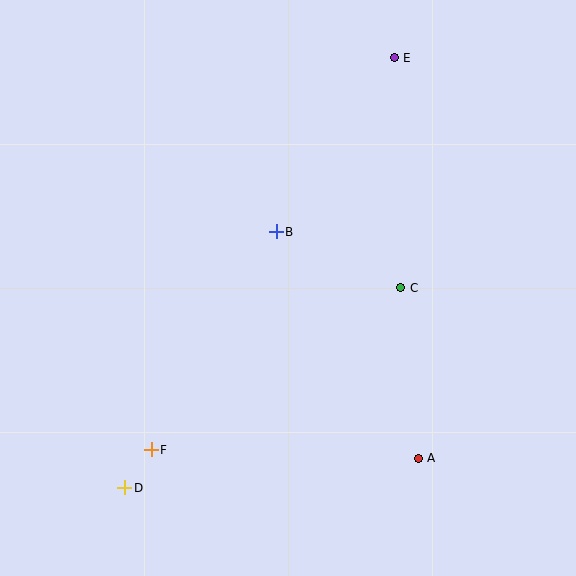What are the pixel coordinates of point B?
Point B is at (276, 232).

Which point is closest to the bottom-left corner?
Point D is closest to the bottom-left corner.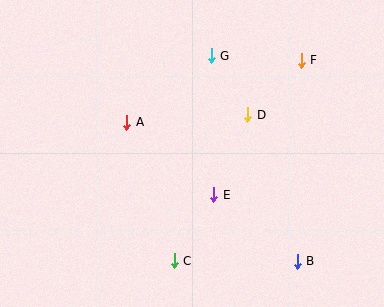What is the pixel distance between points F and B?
The distance between F and B is 201 pixels.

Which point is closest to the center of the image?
Point E at (214, 195) is closest to the center.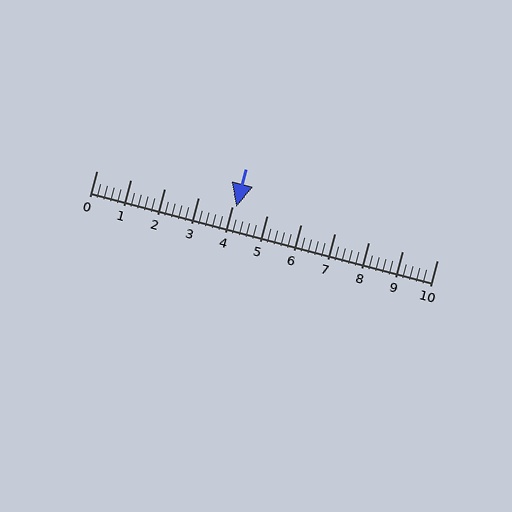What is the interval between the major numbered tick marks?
The major tick marks are spaced 1 units apart.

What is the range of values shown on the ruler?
The ruler shows values from 0 to 10.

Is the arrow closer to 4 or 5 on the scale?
The arrow is closer to 4.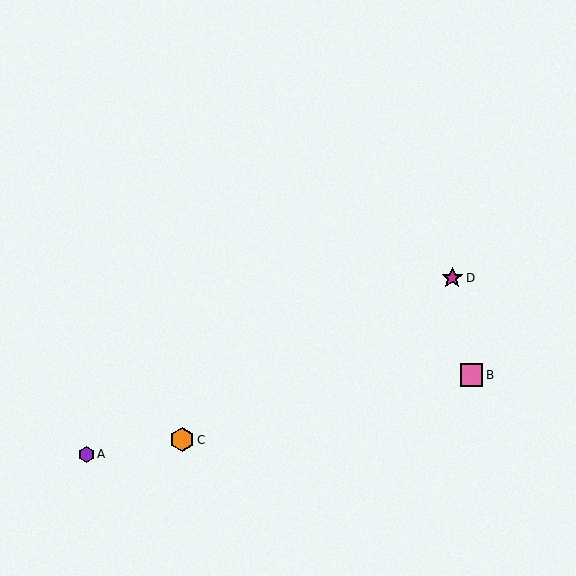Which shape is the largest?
The orange hexagon (labeled C) is the largest.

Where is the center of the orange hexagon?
The center of the orange hexagon is at (182, 440).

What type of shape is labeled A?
Shape A is a purple hexagon.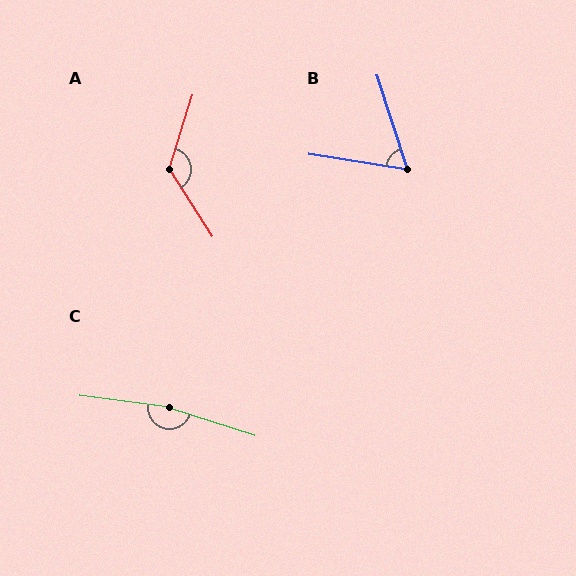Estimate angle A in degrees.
Approximately 130 degrees.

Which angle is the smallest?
B, at approximately 63 degrees.